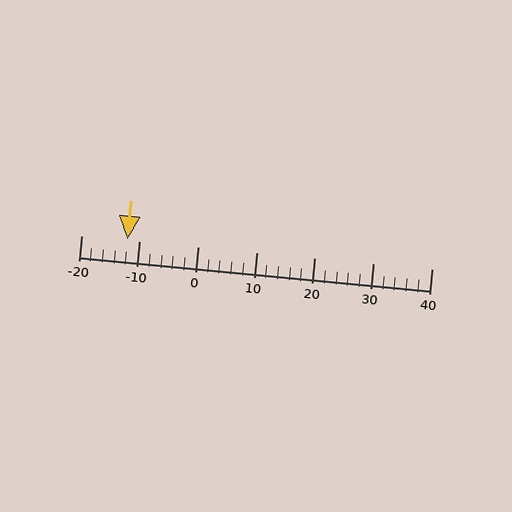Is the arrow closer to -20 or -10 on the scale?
The arrow is closer to -10.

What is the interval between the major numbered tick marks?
The major tick marks are spaced 10 units apart.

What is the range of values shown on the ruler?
The ruler shows values from -20 to 40.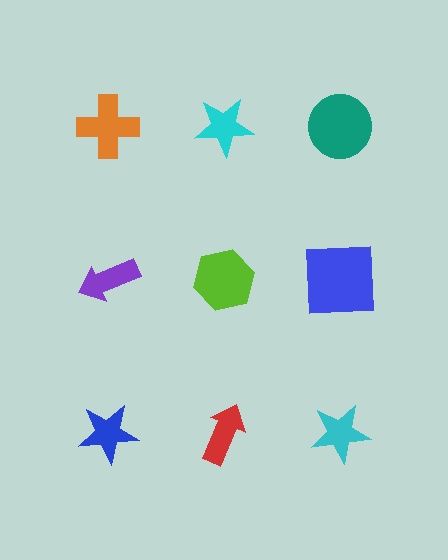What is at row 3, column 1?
A blue star.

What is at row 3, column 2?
A red arrow.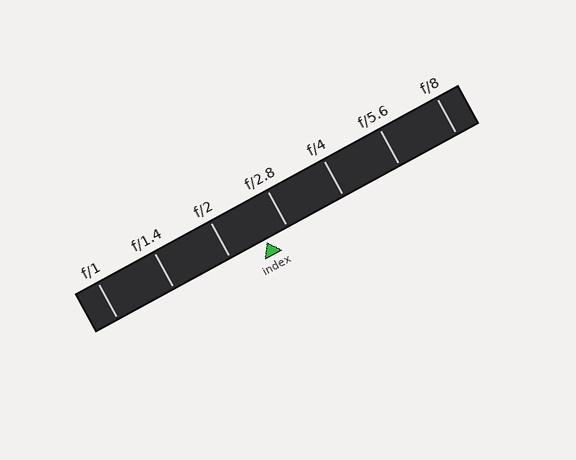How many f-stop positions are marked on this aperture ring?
There are 7 f-stop positions marked.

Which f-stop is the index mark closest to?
The index mark is closest to f/2.8.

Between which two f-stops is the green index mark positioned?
The index mark is between f/2 and f/2.8.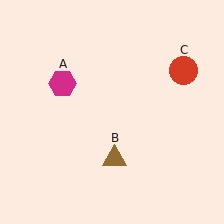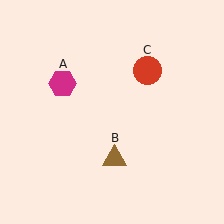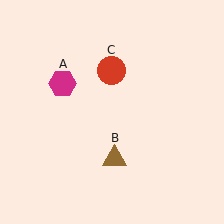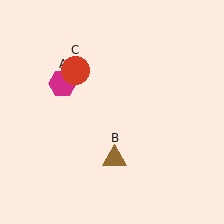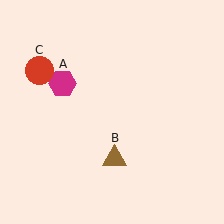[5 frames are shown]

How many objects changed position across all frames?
1 object changed position: red circle (object C).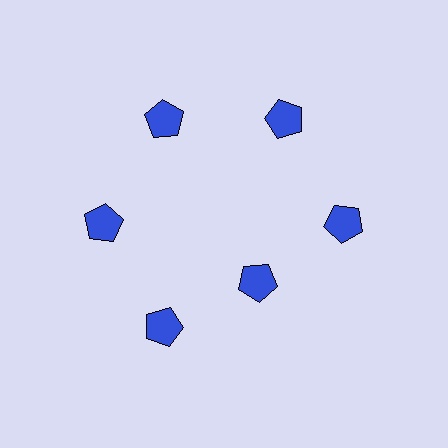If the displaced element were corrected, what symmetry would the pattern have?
It would have 6-fold rotational symmetry — the pattern would map onto itself every 60 degrees.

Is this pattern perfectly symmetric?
No. The 6 blue pentagons are arranged in a ring, but one element near the 5 o'clock position is pulled inward toward the center, breaking the 6-fold rotational symmetry.